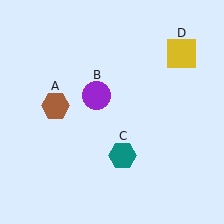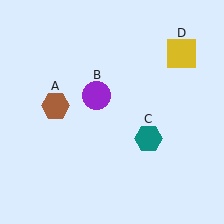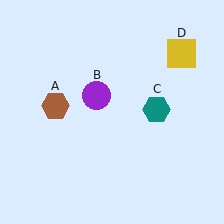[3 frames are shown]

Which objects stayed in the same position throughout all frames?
Brown hexagon (object A) and purple circle (object B) and yellow square (object D) remained stationary.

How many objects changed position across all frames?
1 object changed position: teal hexagon (object C).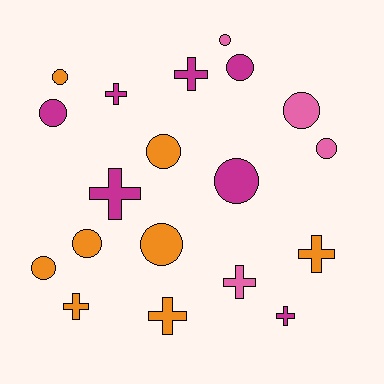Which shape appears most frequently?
Circle, with 11 objects.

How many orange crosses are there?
There are 3 orange crosses.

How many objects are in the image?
There are 19 objects.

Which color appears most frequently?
Orange, with 8 objects.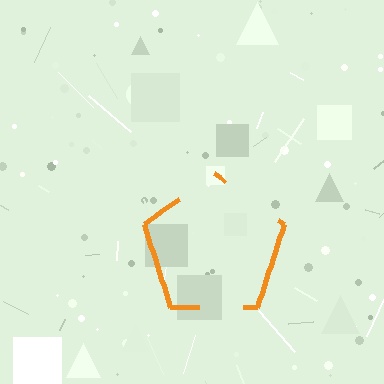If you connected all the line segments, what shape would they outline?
They would outline a pentagon.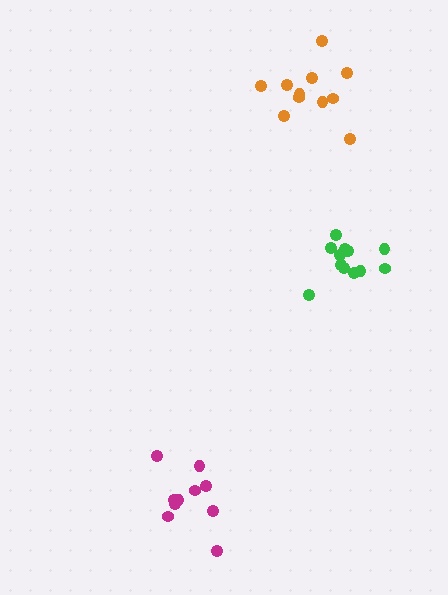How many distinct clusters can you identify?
There are 3 distinct clusters.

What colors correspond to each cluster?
The clusters are colored: green, magenta, orange.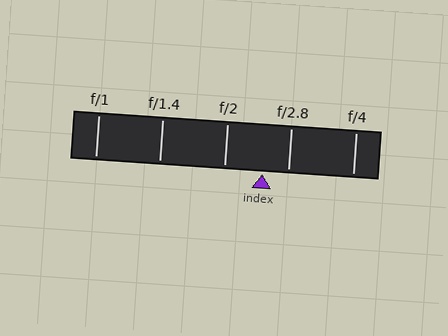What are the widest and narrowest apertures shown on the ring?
The widest aperture shown is f/1 and the narrowest is f/4.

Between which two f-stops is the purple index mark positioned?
The index mark is between f/2 and f/2.8.